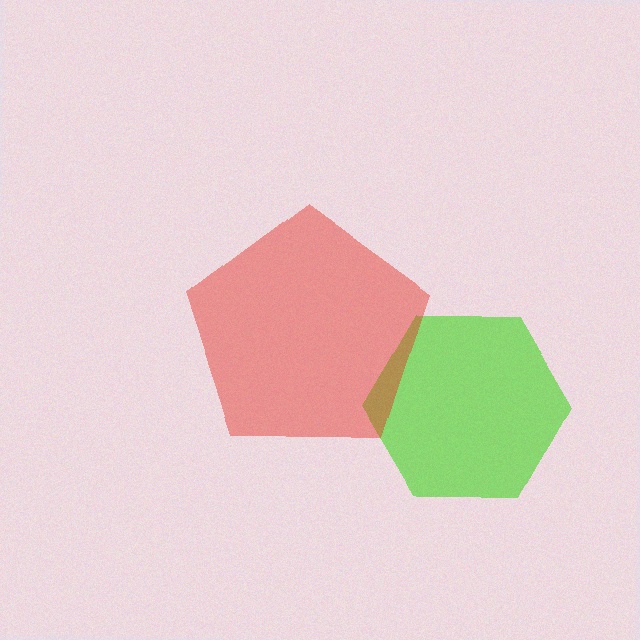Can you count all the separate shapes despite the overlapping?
Yes, there are 2 separate shapes.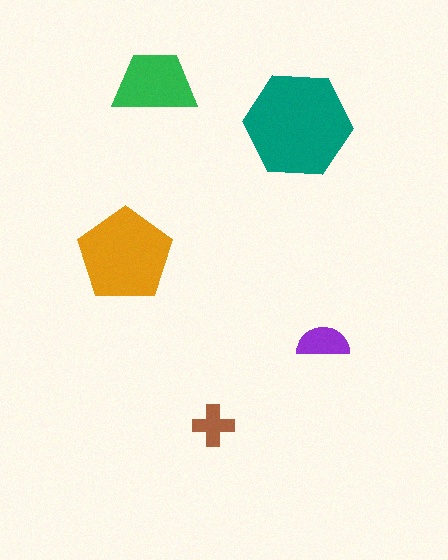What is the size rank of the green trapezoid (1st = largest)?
3rd.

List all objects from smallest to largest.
The brown cross, the purple semicircle, the green trapezoid, the orange pentagon, the teal hexagon.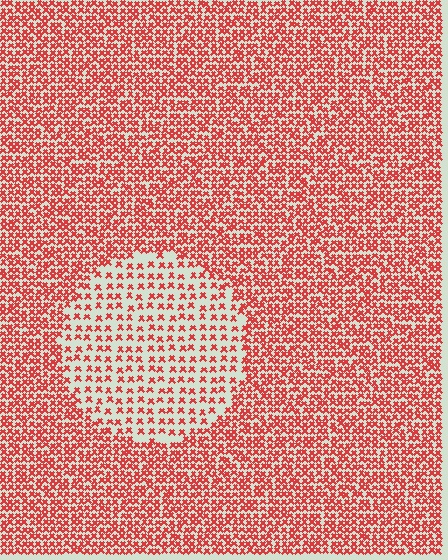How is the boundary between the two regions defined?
The boundary is defined by a change in element density (approximately 2.2x ratio). All elements are the same color, size, and shape.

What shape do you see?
I see a circle.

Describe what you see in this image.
The image contains small red elements arranged at two different densities. A circle-shaped region is visible where the elements are less densely packed than the surrounding area.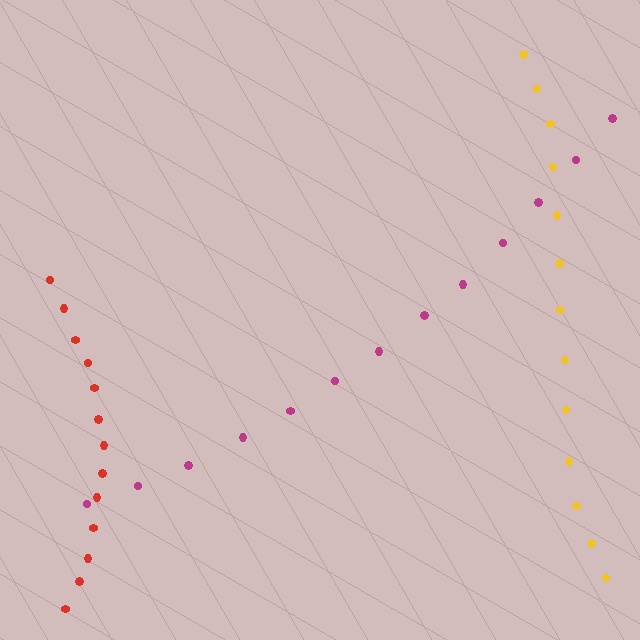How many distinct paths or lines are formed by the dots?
There are 3 distinct paths.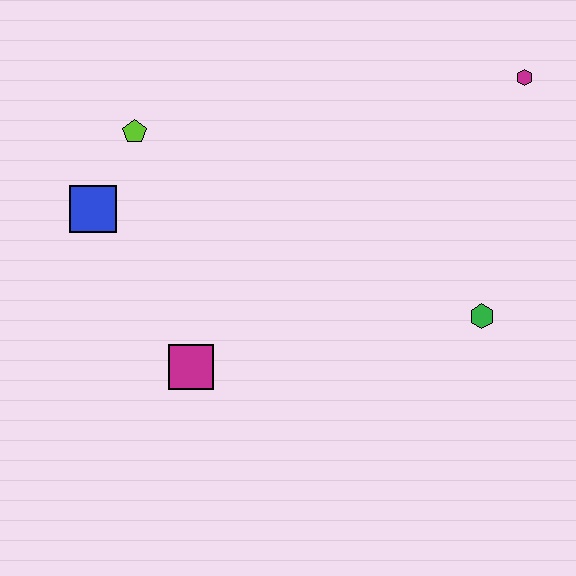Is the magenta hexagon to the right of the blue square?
Yes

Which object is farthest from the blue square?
The magenta hexagon is farthest from the blue square.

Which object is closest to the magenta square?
The blue square is closest to the magenta square.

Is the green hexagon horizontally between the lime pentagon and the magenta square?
No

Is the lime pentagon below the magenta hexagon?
Yes